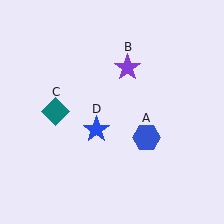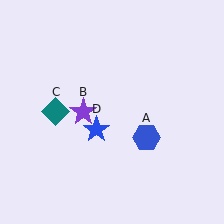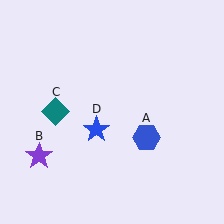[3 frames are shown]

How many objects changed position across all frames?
1 object changed position: purple star (object B).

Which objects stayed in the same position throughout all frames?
Blue hexagon (object A) and teal diamond (object C) and blue star (object D) remained stationary.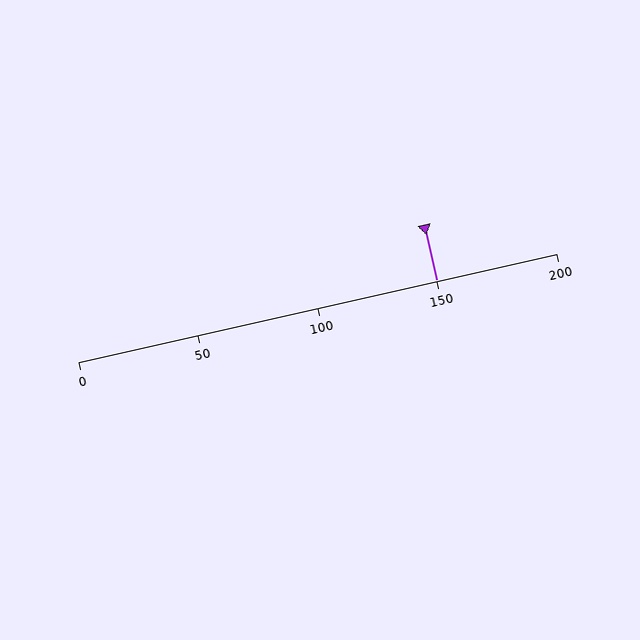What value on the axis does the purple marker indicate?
The marker indicates approximately 150.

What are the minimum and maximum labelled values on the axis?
The axis runs from 0 to 200.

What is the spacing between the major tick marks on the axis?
The major ticks are spaced 50 apart.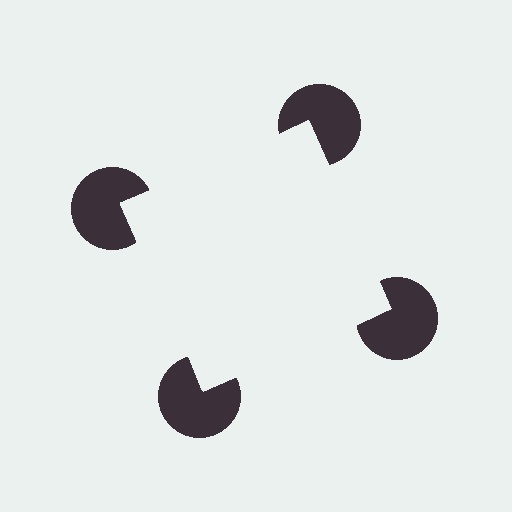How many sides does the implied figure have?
4 sides.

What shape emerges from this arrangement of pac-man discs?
An illusory square — its edges are inferred from the aligned wedge cuts in the pac-man discs, not physically drawn.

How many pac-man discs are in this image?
There are 4 — one at each vertex of the illusory square.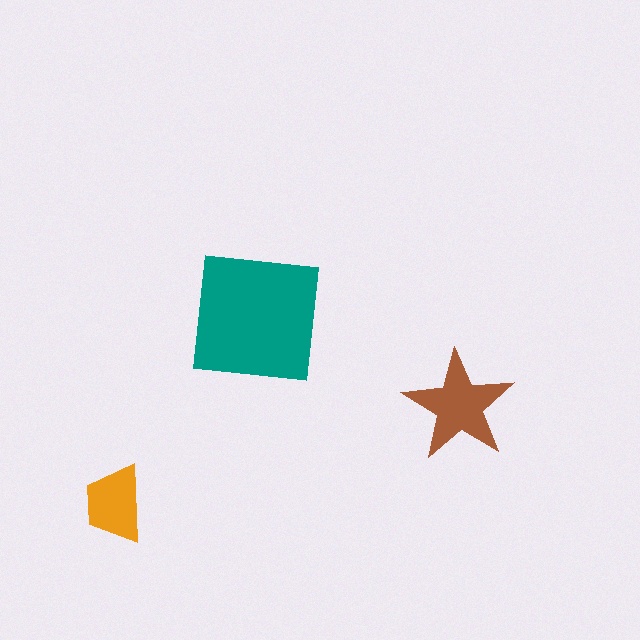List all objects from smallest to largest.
The orange trapezoid, the brown star, the teal square.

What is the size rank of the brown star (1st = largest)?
2nd.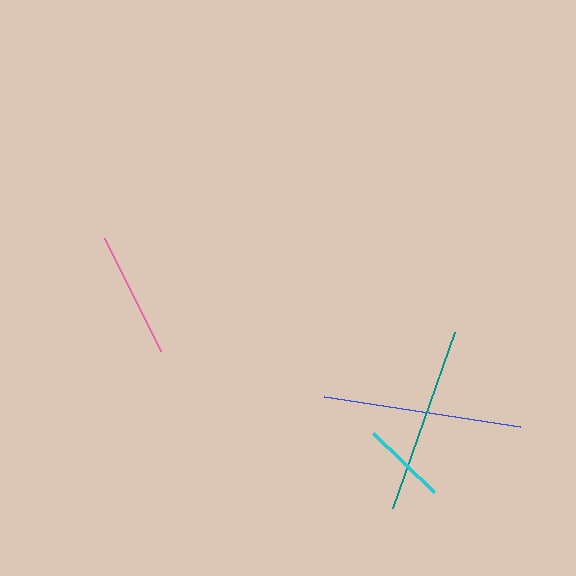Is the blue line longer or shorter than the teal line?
The blue line is longer than the teal line.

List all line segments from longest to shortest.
From longest to shortest: blue, teal, pink, cyan.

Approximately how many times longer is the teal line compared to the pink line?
The teal line is approximately 1.5 times the length of the pink line.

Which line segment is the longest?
The blue line is the longest at approximately 199 pixels.